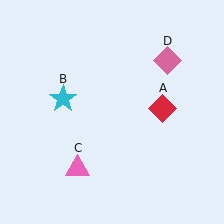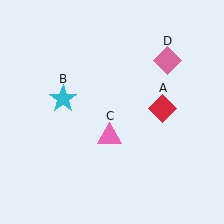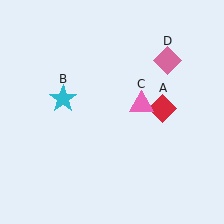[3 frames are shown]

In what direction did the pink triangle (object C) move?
The pink triangle (object C) moved up and to the right.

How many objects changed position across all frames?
1 object changed position: pink triangle (object C).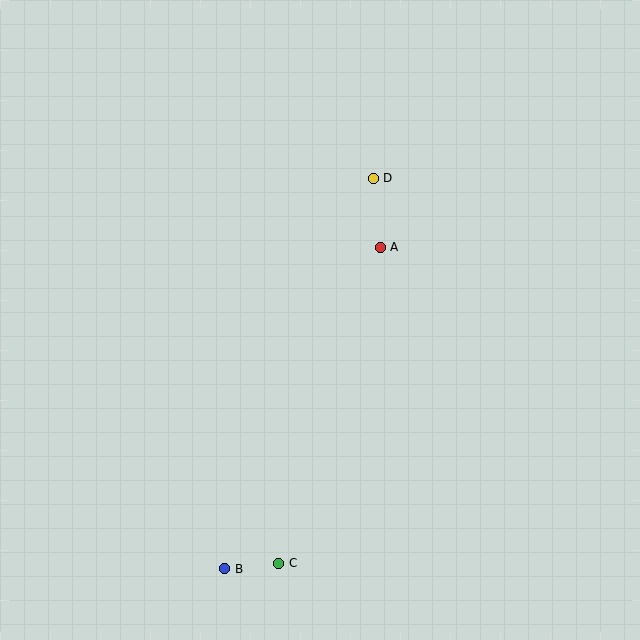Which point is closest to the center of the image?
Point A at (380, 247) is closest to the center.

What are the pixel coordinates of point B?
Point B is at (225, 569).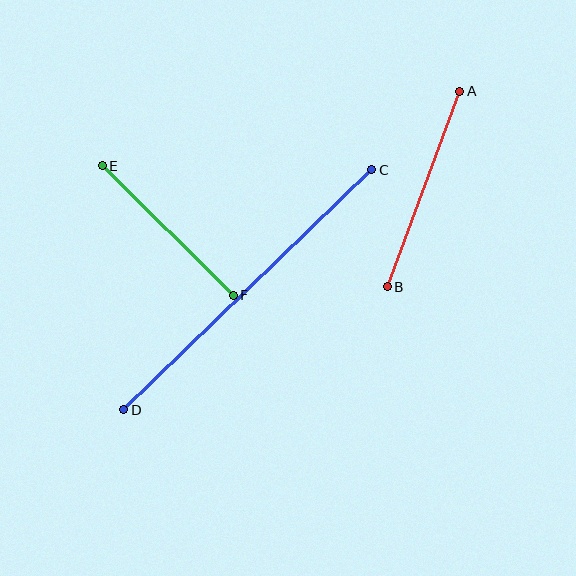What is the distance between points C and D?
The distance is approximately 345 pixels.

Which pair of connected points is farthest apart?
Points C and D are farthest apart.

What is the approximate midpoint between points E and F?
The midpoint is at approximately (168, 231) pixels.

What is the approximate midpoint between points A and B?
The midpoint is at approximately (423, 189) pixels.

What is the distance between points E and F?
The distance is approximately 184 pixels.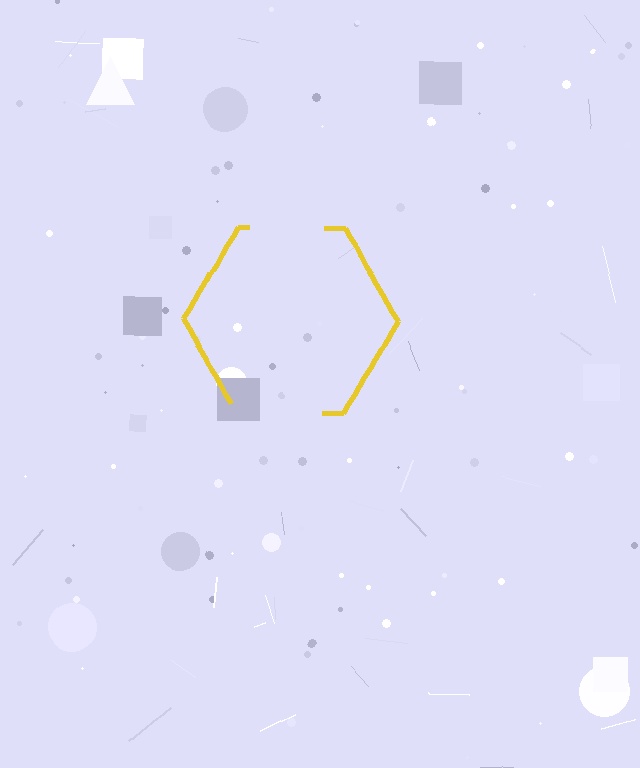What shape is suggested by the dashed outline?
The dashed outline suggests a hexagon.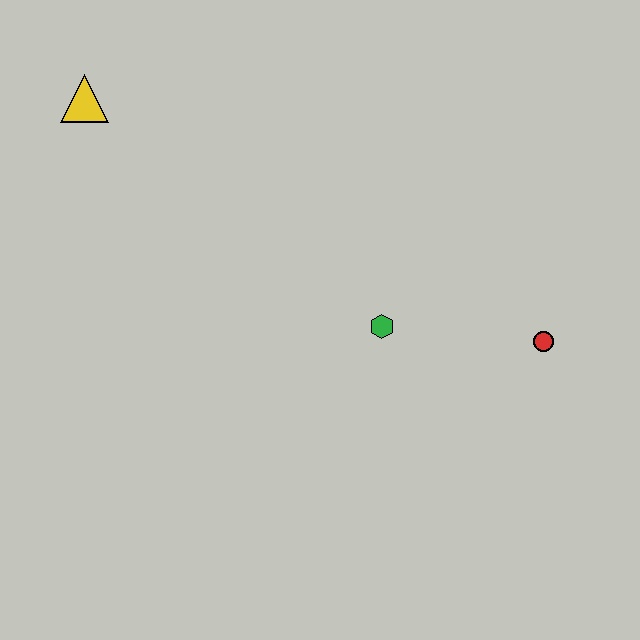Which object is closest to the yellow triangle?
The green hexagon is closest to the yellow triangle.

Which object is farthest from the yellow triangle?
The red circle is farthest from the yellow triangle.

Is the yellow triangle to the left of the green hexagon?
Yes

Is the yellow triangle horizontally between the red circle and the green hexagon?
No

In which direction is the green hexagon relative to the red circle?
The green hexagon is to the left of the red circle.